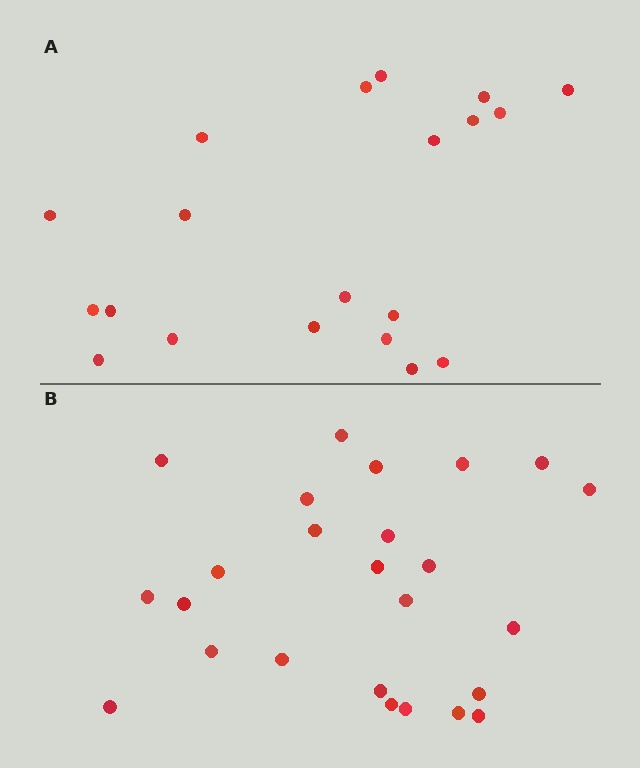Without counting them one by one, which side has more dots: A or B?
Region B (the bottom region) has more dots.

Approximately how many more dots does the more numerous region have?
Region B has about 5 more dots than region A.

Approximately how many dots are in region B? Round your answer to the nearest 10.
About 20 dots. (The exact count is 25, which rounds to 20.)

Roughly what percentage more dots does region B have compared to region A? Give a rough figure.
About 25% more.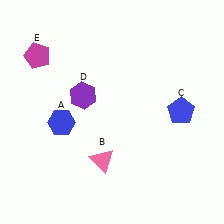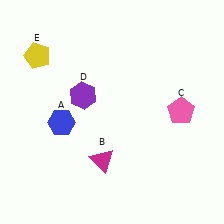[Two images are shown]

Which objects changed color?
B changed from pink to magenta. C changed from blue to pink. E changed from magenta to yellow.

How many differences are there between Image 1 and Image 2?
There are 3 differences between the two images.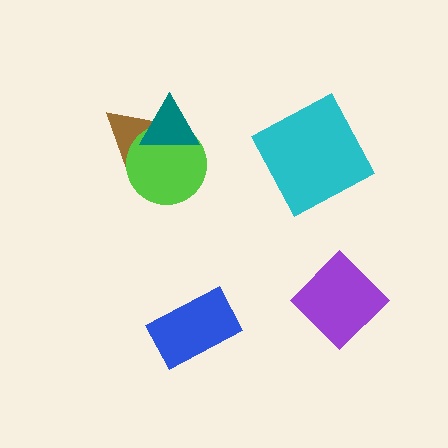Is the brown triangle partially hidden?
Yes, it is partially covered by another shape.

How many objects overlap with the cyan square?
0 objects overlap with the cyan square.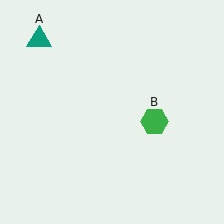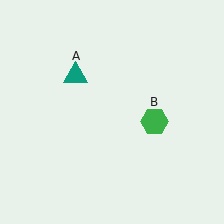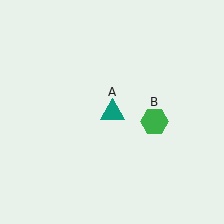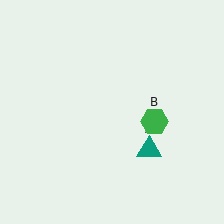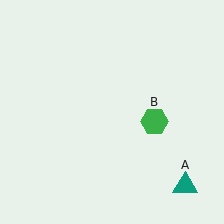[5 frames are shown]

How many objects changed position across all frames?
1 object changed position: teal triangle (object A).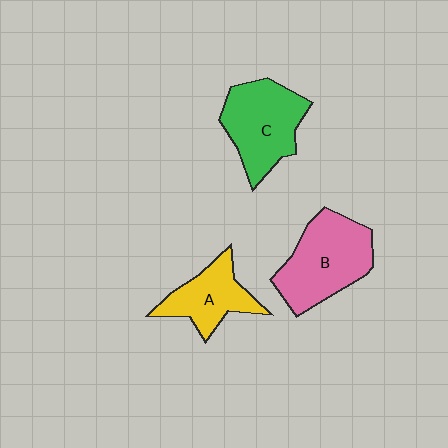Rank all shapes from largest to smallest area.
From largest to smallest: B (pink), C (green), A (yellow).